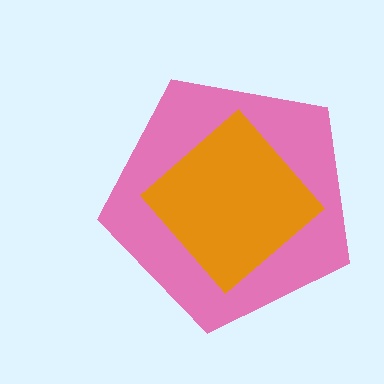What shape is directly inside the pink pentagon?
The orange diamond.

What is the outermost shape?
The pink pentagon.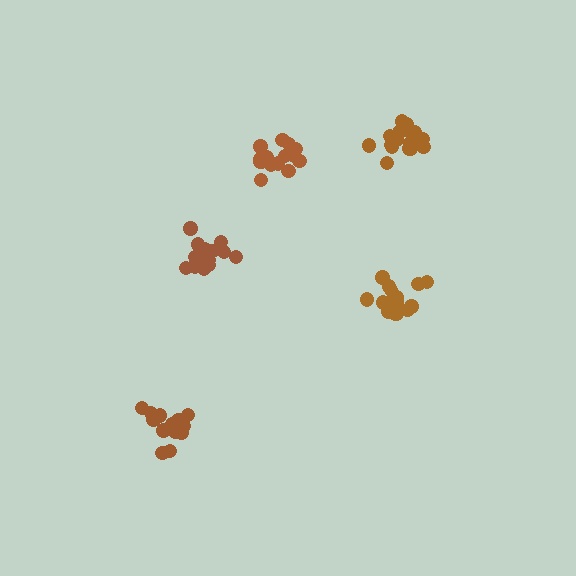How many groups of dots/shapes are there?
There are 5 groups.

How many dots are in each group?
Group 1: 15 dots, Group 2: 19 dots, Group 3: 20 dots, Group 4: 18 dots, Group 5: 15 dots (87 total).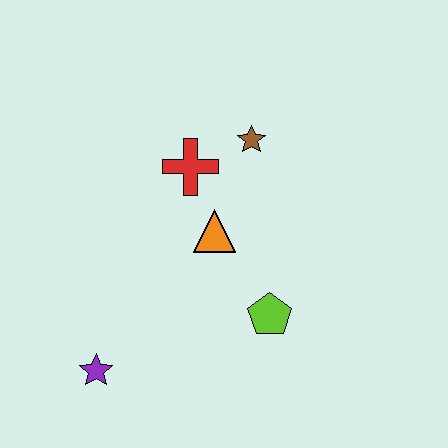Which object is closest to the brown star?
The red cross is closest to the brown star.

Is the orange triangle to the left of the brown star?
Yes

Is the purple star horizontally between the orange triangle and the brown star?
No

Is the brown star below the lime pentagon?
No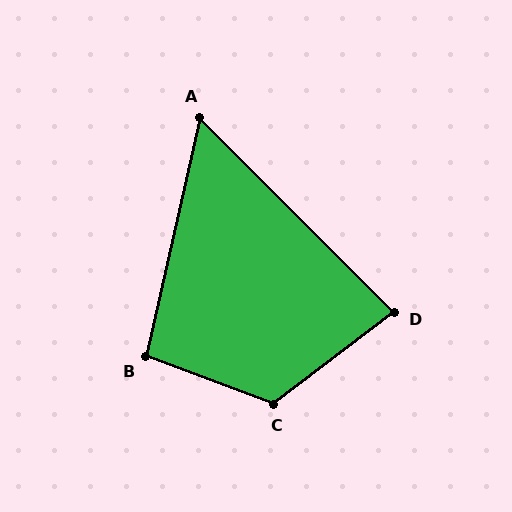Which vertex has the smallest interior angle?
A, at approximately 58 degrees.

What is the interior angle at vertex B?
Approximately 98 degrees (obtuse).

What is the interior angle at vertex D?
Approximately 82 degrees (acute).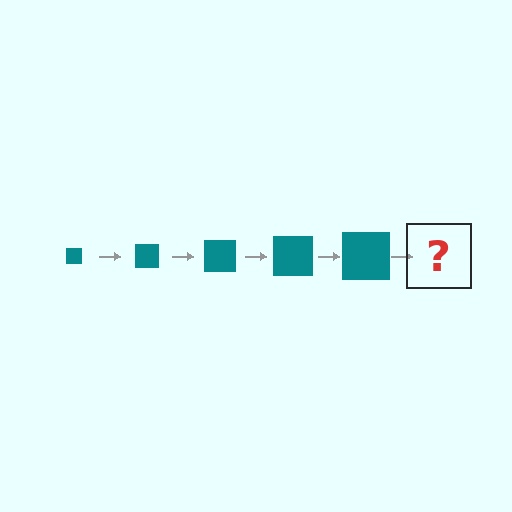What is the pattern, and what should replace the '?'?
The pattern is that the square gets progressively larger each step. The '?' should be a teal square, larger than the previous one.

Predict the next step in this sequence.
The next step is a teal square, larger than the previous one.